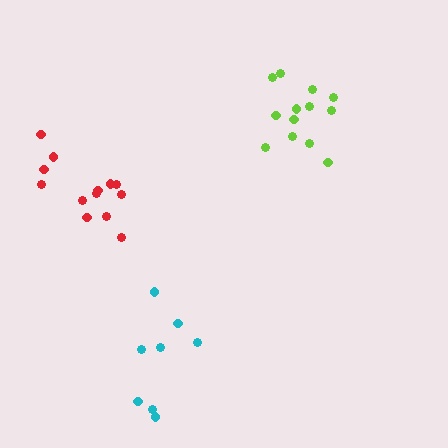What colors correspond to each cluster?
The clusters are colored: lime, cyan, red.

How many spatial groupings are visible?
There are 3 spatial groupings.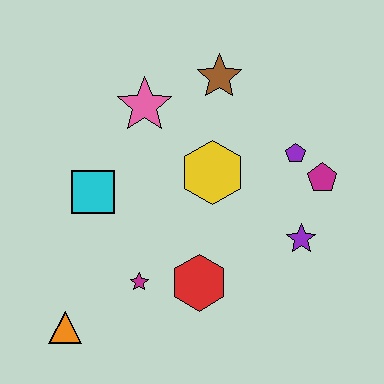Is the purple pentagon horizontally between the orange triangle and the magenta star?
No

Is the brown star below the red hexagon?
No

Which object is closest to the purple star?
The magenta pentagon is closest to the purple star.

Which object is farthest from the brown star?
The orange triangle is farthest from the brown star.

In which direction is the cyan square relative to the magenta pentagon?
The cyan square is to the left of the magenta pentagon.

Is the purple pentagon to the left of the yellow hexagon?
No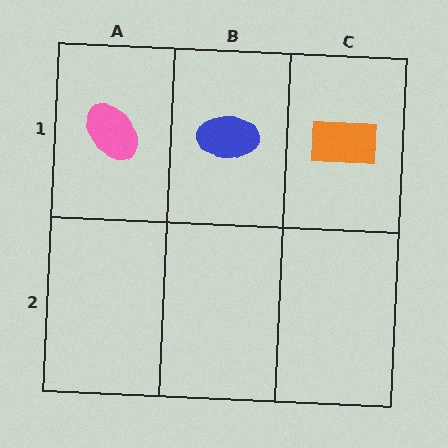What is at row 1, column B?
A blue ellipse.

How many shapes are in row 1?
3 shapes.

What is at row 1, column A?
A pink ellipse.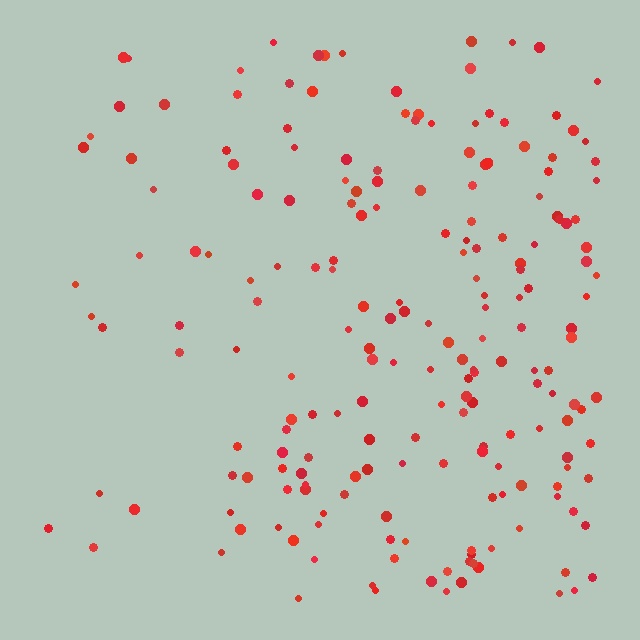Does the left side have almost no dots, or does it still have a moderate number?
Still a moderate number, just noticeably fewer than the right.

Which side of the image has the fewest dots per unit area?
The left.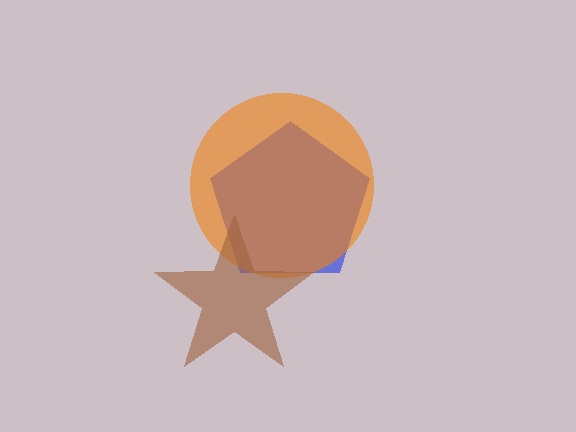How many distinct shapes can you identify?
There are 3 distinct shapes: a blue pentagon, an orange circle, a brown star.